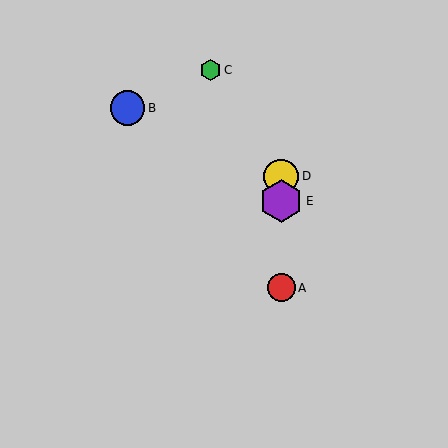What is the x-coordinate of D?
Object D is at x≈281.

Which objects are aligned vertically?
Objects A, D, E are aligned vertically.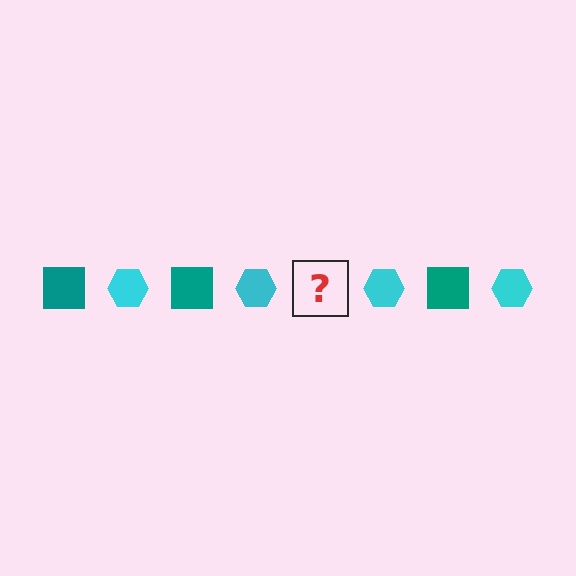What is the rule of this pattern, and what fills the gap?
The rule is that the pattern alternates between teal square and cyan hexagon. The gap should be filled with a teal square.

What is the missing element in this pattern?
The missing element is a teal square.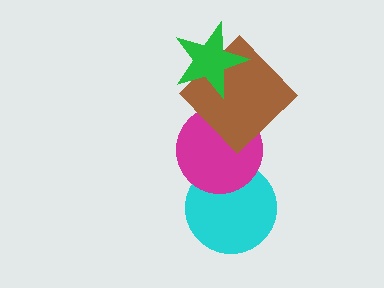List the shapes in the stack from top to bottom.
From top to bottom: the green star, the brown diamond, the magenta circle, the cyan circle.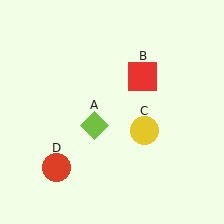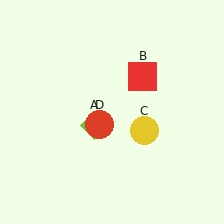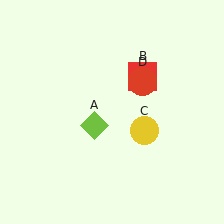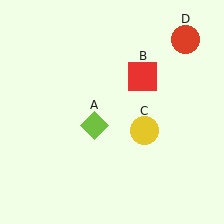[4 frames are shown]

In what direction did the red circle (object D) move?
The red circle (object D) moved up and to the right.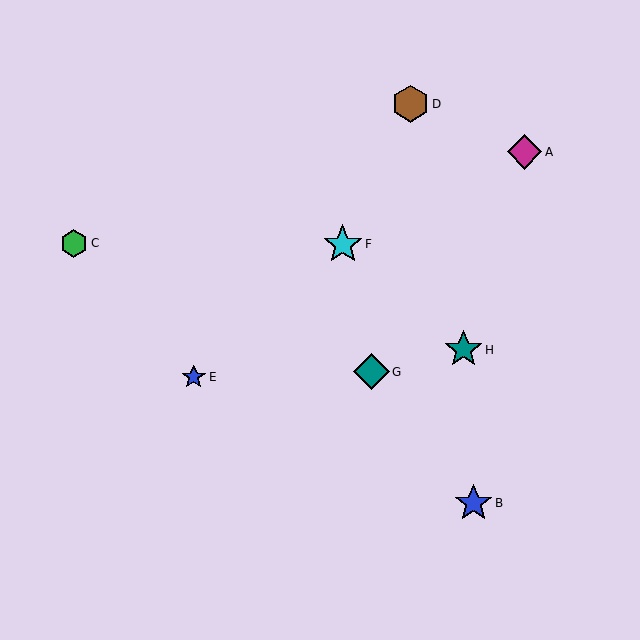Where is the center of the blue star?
The center of the blue star is at (194, 377).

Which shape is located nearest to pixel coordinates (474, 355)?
The teal star (labeled H) at (463, 350) is nearest to that location.